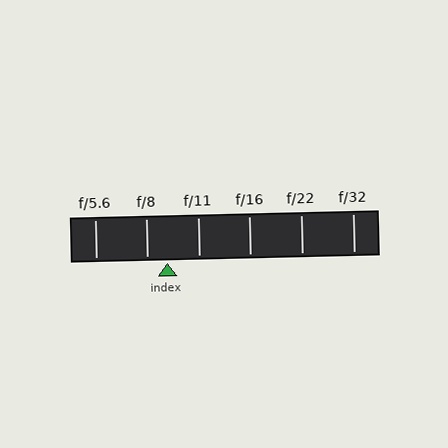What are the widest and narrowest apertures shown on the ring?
The widest aperture shown is f/5.6 and the narrowest is f/32.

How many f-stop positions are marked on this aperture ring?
There are 6 f-stop positions marked.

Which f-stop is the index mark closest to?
The index mark is closest to f/8.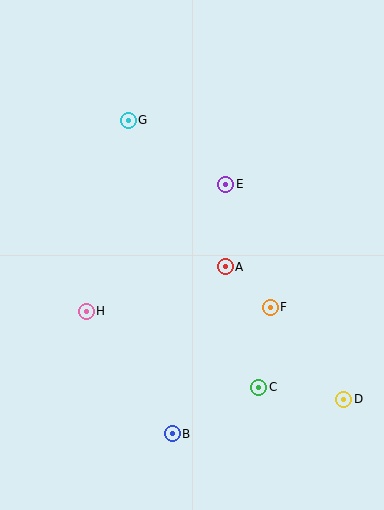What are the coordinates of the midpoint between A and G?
The midpoint between A and G is at (177, 194).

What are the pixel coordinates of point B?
Point B is at (172, 434).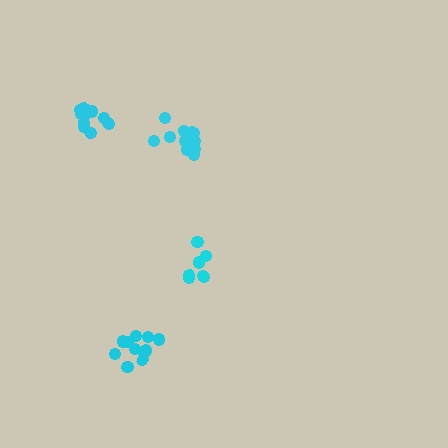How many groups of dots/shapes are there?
There are 4 groups.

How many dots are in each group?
Group 1: 12 dots, Group 2: 12 dots, Group 3: 12 dots, Group 4: 7 dots (43 total).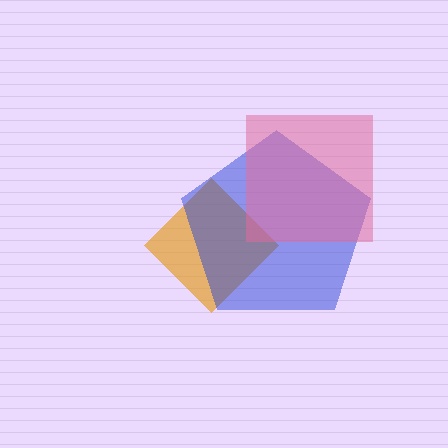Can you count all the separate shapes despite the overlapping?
Yes, there are 3 separate shapes.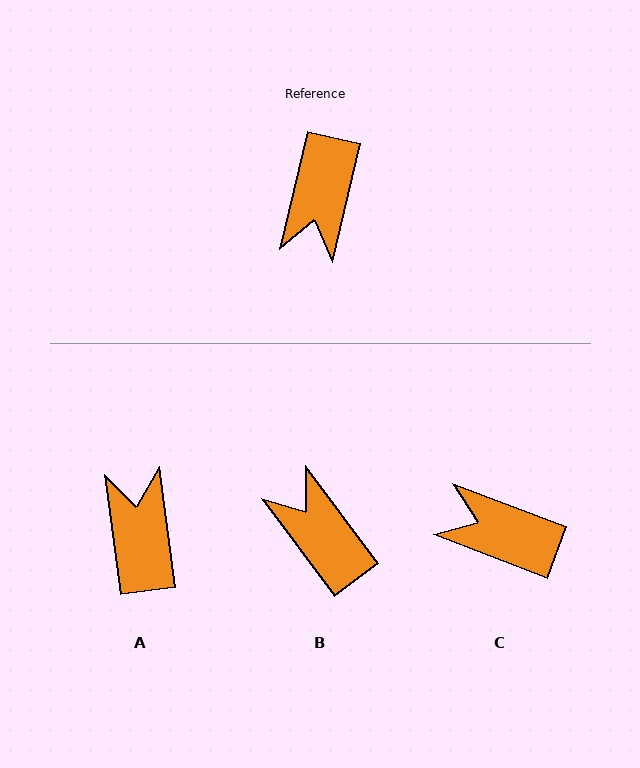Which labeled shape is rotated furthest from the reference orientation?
A, about 159 degrees away.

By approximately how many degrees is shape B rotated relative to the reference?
Approximately 130 degrees clockwise.